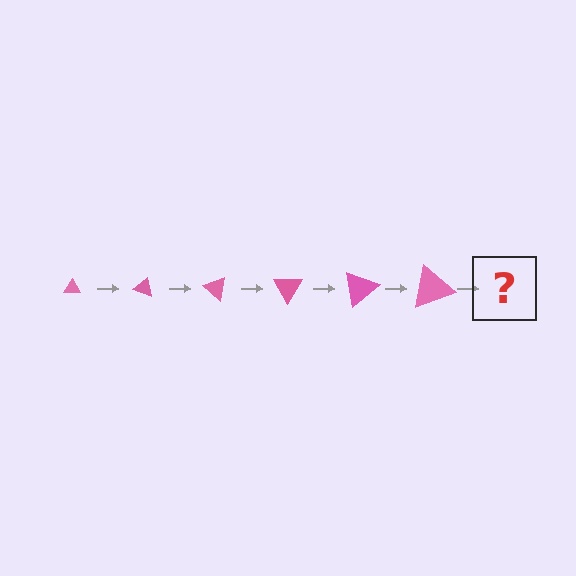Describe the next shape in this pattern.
It should be a triangle, larger than the previous one and rotated 120 degrees from the start.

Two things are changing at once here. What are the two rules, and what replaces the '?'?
The two rules are that the triangle grows larger each step and it rotates 20 degrees each step. The '?' should be a triangle, larger than the previous one and rotated 120 degrees from the start.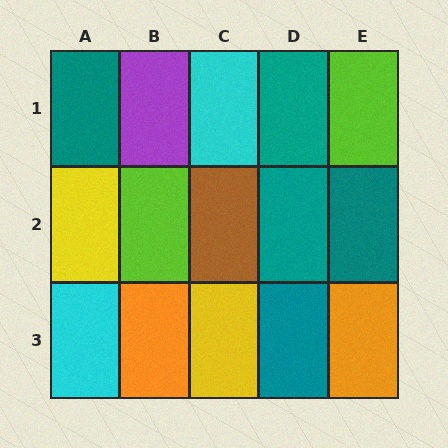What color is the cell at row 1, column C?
Cyan.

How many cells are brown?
1 cell is brown.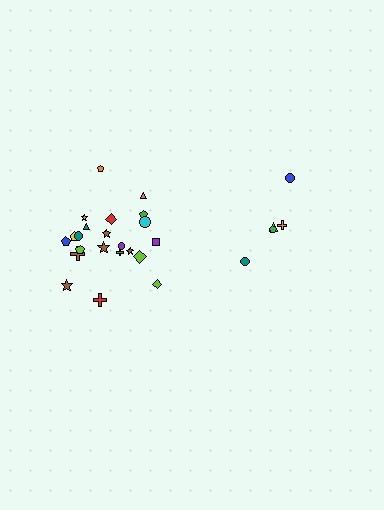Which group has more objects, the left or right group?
The left group.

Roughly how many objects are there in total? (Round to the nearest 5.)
Roughly 25 objects in total.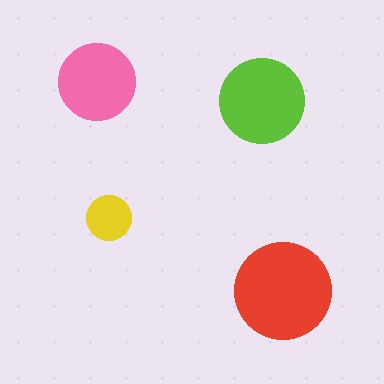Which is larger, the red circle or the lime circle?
The red one.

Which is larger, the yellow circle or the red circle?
The red one.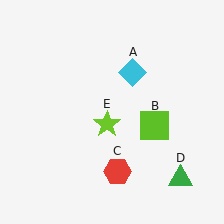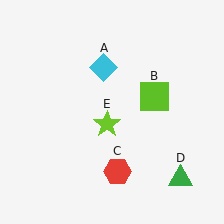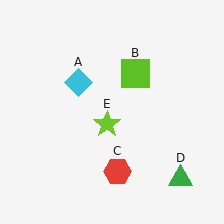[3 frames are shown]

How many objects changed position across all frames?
2 objects changed position: cyan diamond (object A), lime square (object B).